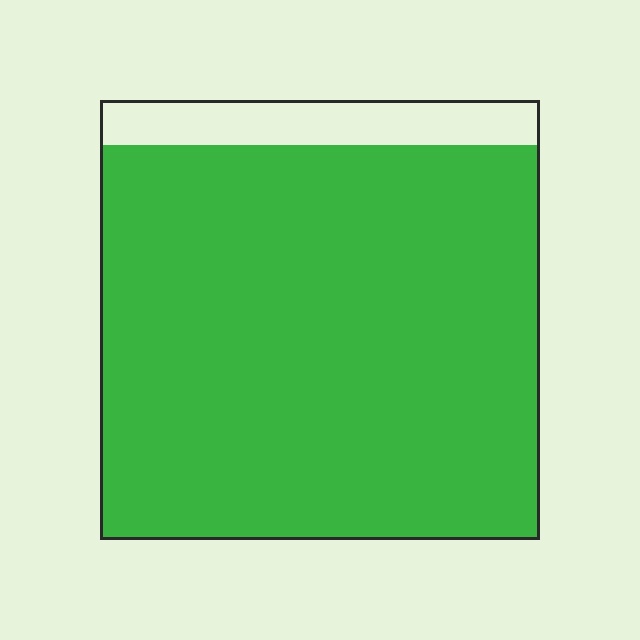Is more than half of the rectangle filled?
Yes.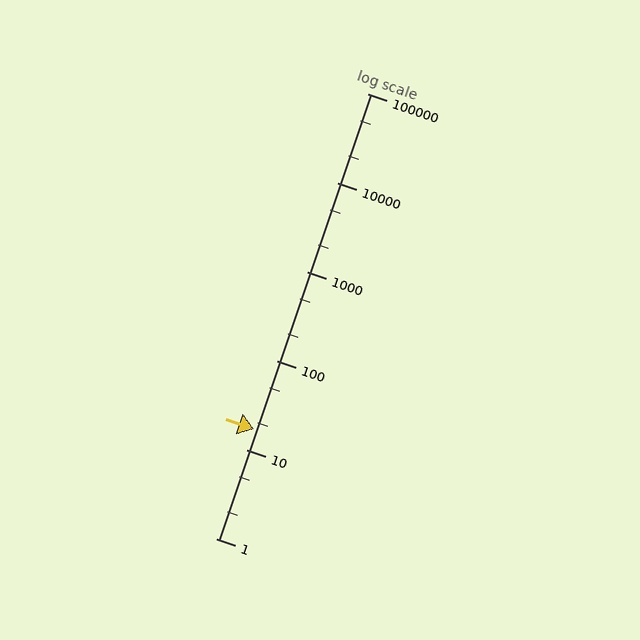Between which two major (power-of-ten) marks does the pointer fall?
The pointer is between 10 and 100.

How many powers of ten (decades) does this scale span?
The scale spans 5 decades, from 1 to 100000.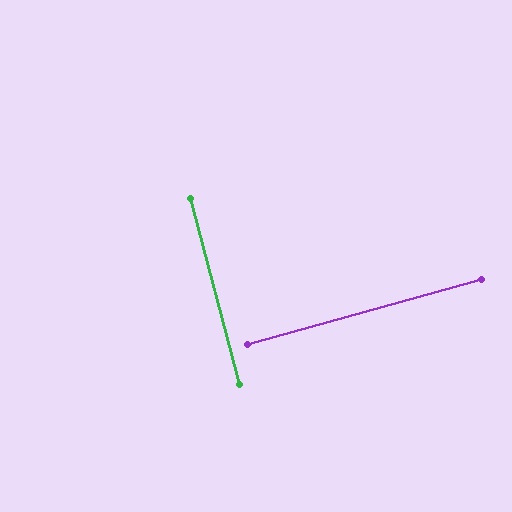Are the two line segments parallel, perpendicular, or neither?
Perpendicular — they meet at approximately 89°.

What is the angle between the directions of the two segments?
Approximately 89 degrees.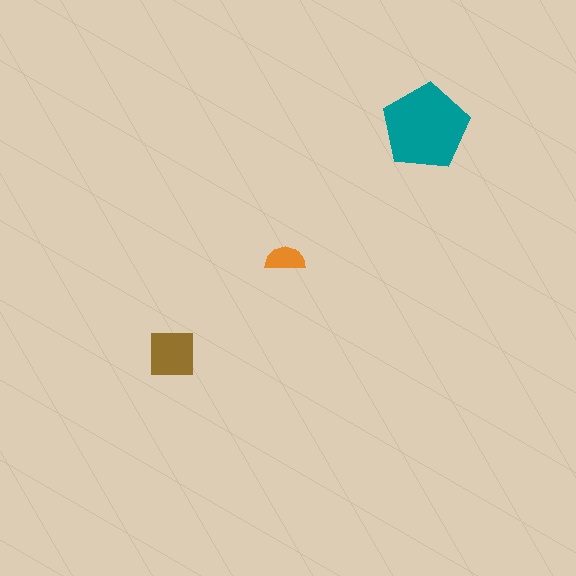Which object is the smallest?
The orange semicircle.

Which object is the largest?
The teal pentagon.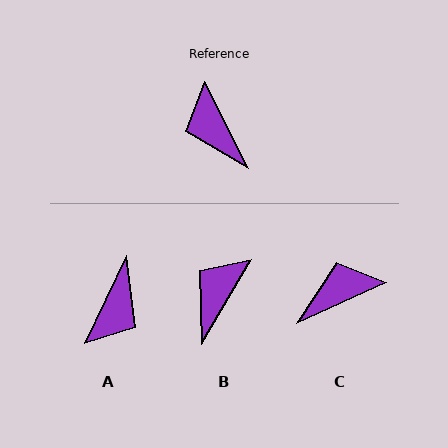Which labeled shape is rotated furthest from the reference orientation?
A, about 128 degrees away.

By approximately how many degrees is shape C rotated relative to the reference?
Approximately 92 degrees clockwise.